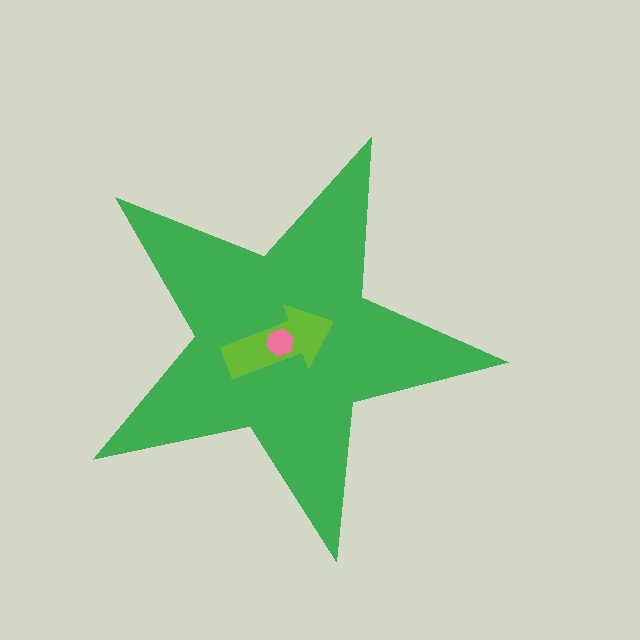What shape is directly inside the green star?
The lime arrow.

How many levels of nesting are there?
3.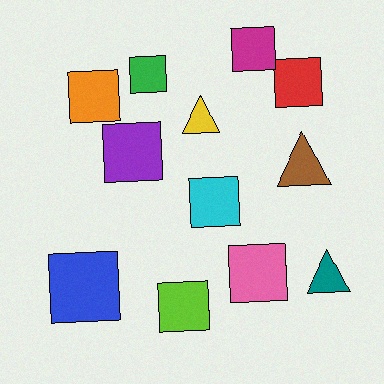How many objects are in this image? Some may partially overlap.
There are 12 objects.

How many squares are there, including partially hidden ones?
There are 9 squares.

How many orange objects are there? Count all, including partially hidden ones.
There is 1 orange object.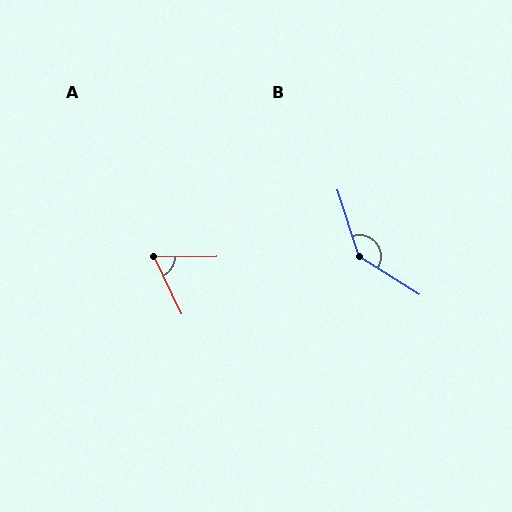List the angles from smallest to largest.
A (65°), B (140°).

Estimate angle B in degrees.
Approximately 140 degrees.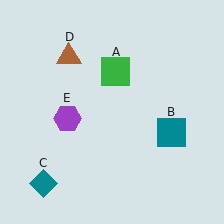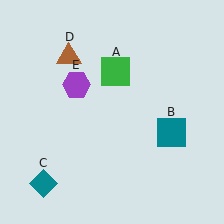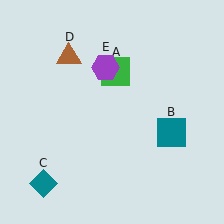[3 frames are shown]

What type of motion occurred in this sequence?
The purple hexagon (object E) rotated clockwise around the center of the scene.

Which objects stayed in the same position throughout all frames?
Green square (object A) and teal square (object B) and teal diamond (object C) and brown triangle (object D) remained stationary.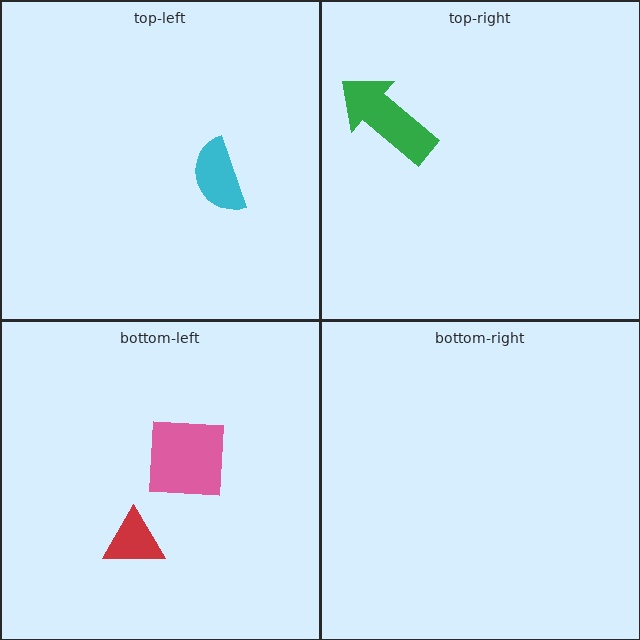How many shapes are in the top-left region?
1.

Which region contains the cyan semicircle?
The top-left region.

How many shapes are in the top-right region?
1.